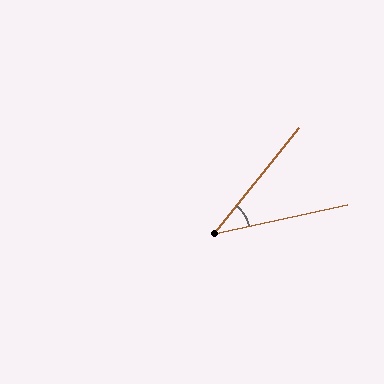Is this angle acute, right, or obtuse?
It is acute.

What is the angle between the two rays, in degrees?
Approximately 39 degrees.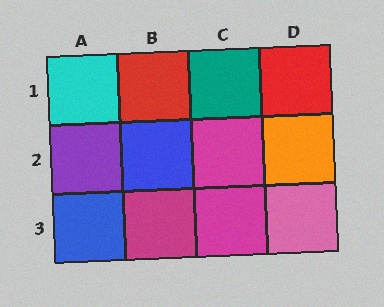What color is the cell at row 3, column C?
Magenta.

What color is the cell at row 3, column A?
Blue.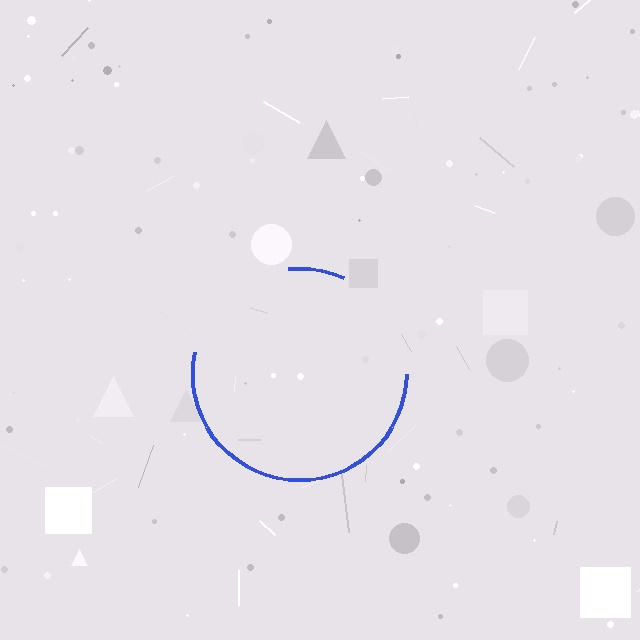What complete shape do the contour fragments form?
The contour fragments form a circle.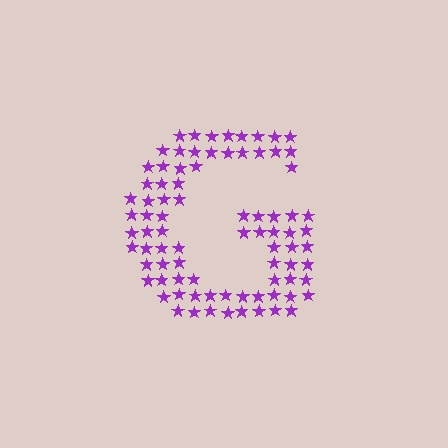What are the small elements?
The small elements are stars.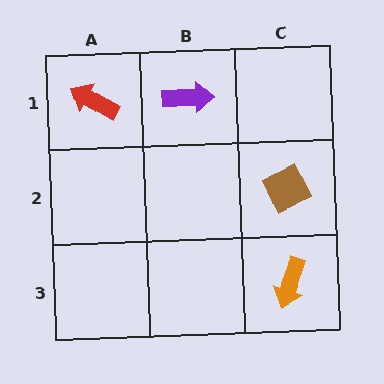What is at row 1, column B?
A purple arrow.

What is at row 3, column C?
An orange arrow.